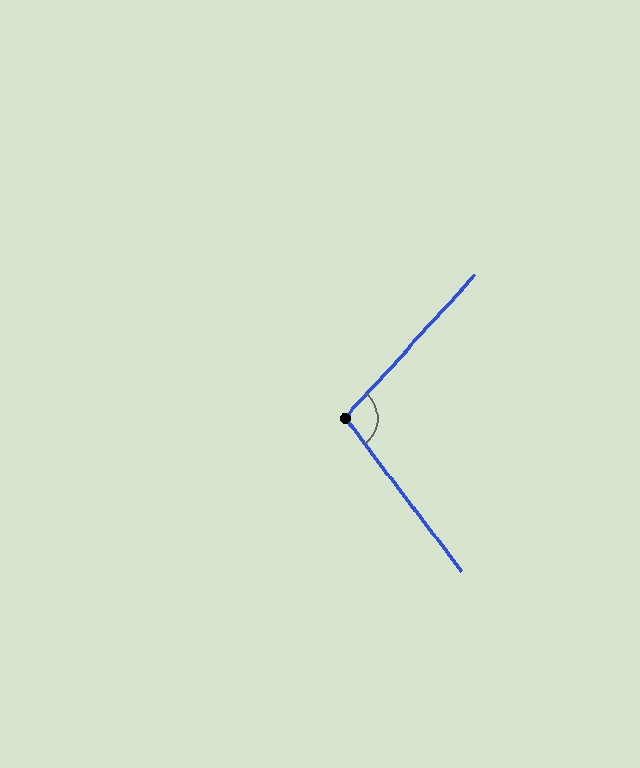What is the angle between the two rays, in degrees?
Approximately 101 degrees.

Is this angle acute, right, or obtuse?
It is obtuse.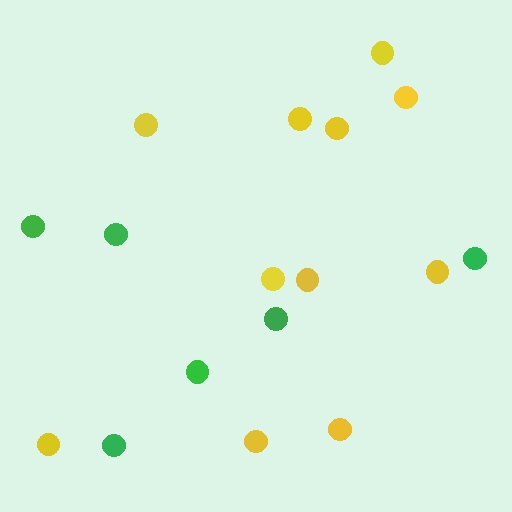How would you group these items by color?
There are 2 groups: one group of green circles (6) and one group of yellow circles (11).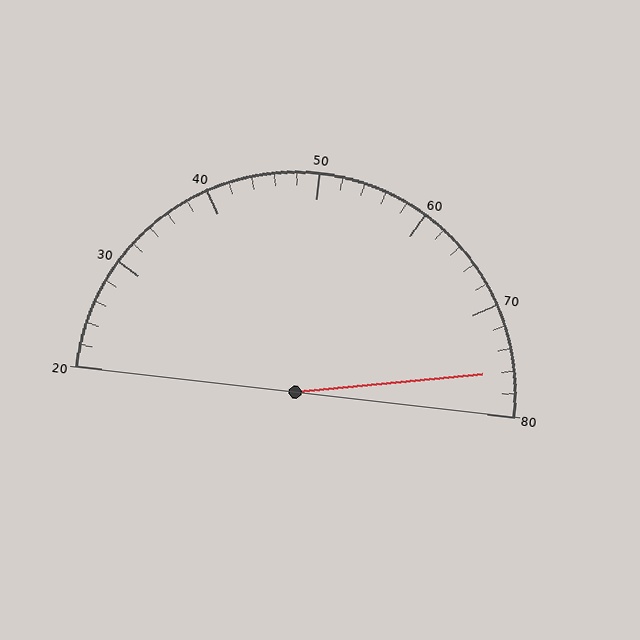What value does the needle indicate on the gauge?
The needle indicates approximately 76.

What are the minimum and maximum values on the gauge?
The gauge ranges from 20 to 80.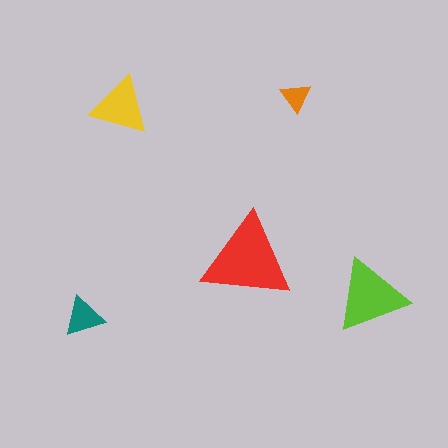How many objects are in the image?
There are 5 objects in the image.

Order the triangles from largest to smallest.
the red one, the lime one, the yellow one, the teal one, the orange one.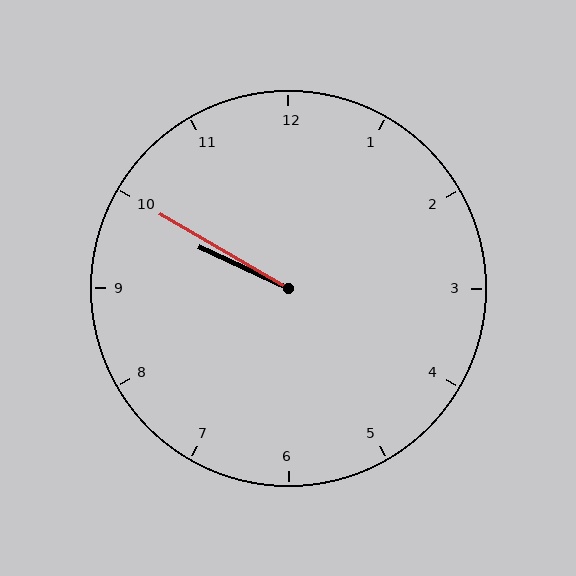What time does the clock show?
9:50.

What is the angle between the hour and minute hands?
Approximately 5 degrees.